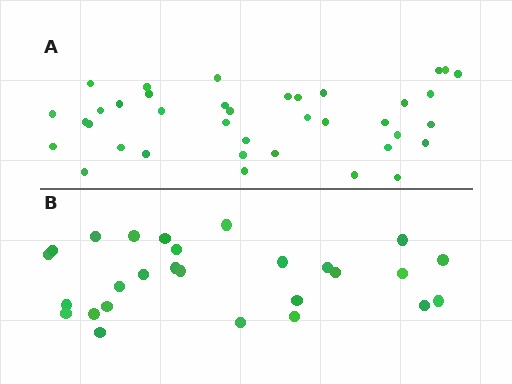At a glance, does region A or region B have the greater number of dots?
Region A (the top region) has more dots.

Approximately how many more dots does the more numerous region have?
Region A has roughly 12 or so more dots than region B.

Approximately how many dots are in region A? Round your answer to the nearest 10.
About 40 dots. (The exact count is 38, which rounds to 40.)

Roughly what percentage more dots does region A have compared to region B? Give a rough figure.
About 40% more.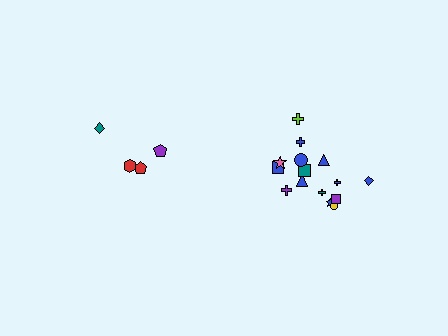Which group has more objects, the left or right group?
The right group.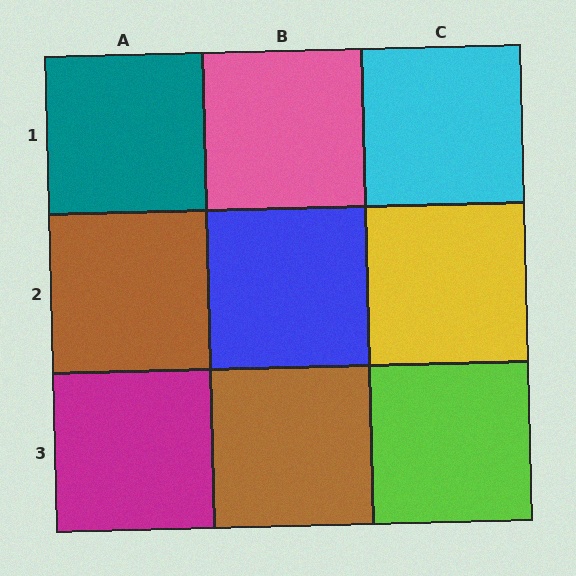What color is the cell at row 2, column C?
Yellow.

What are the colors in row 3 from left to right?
Magenta, brown, lime.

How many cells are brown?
2 cells are brown.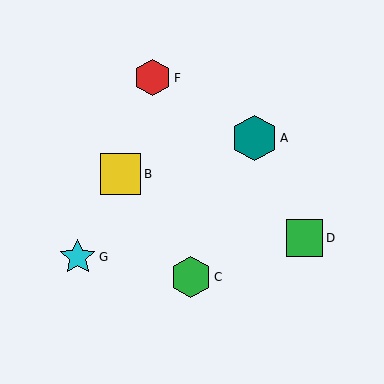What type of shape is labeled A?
Shape A is a teal hexagon.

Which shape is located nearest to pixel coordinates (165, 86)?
The red hexagon (labeled F) at (152, 78) is nearest to that location.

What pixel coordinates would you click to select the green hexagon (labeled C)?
Click at (191, 277) to select the green hexagon C.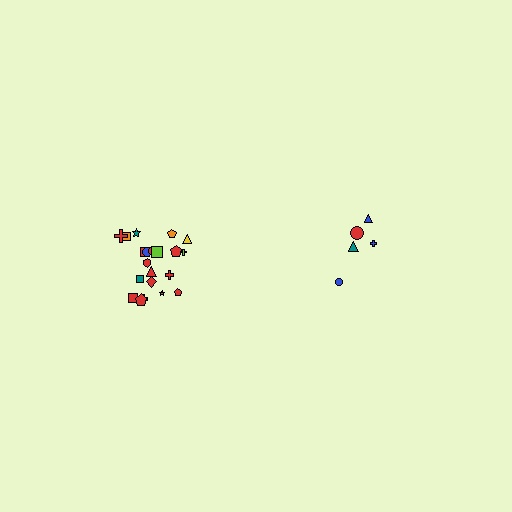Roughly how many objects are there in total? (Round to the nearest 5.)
Roughly 25 objects in total.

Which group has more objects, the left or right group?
The left group.